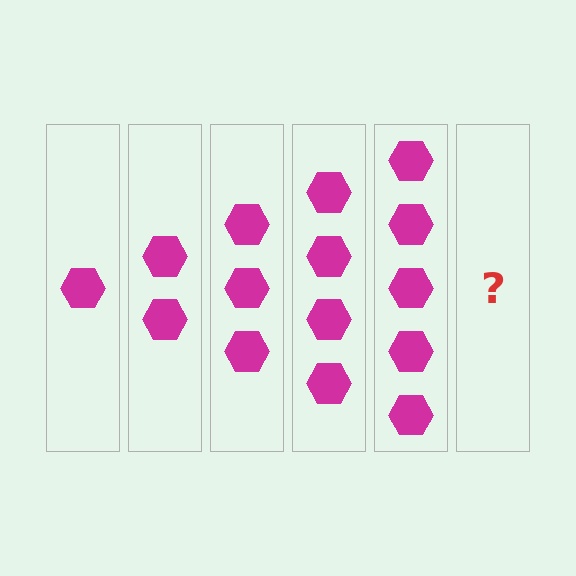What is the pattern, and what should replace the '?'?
The pattern is that each step adds one more hexagon. The '?' should be 6 hexagons.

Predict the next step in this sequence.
The next step is 6 hexagons.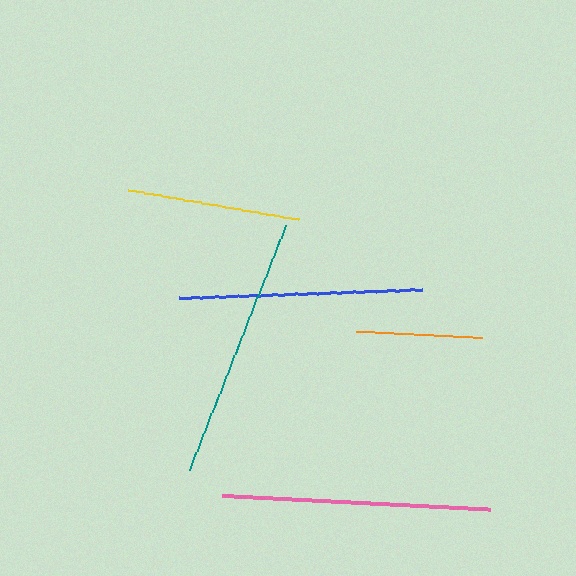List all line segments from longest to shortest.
From longest to shortest: pink, teal, blue, yellow, orange.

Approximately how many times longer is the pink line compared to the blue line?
The pink line is approximately 1.1 times the length of the blue line.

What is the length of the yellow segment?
The yellow segment is approximately 173 pixels long.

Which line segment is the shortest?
The orange line is the shortest at approximately 125 pixels.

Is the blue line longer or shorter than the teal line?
The teal line is longer than the blue line.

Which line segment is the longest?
The pink line is the longest at approximately 268 pixels.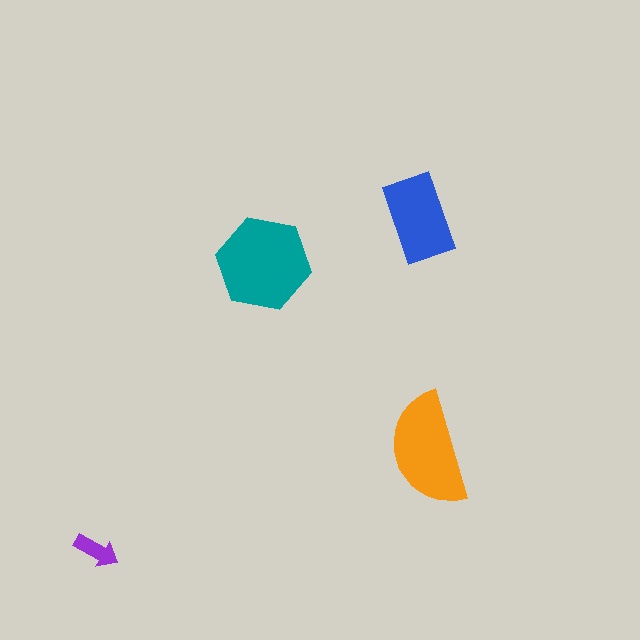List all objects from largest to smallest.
The teal hexagon, the orange semicircle, the blue rectangle, the purple arrow.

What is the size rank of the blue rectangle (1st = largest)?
3rd.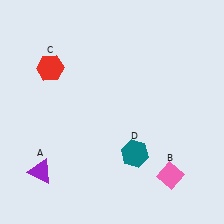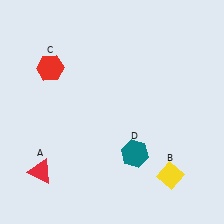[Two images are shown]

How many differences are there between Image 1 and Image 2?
There are 2 differences between the two images.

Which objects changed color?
A changed from purple to red. B changed from pink to yellow.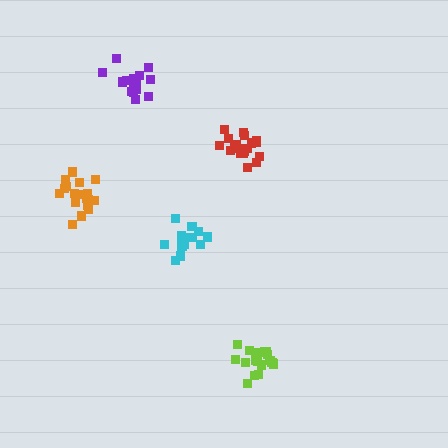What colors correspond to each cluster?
The clusters are colored: red, cyan, lime, orange, purple.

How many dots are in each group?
Group 1: 19 dots, Group 2: 14 dots, Group 3: 17 dots, Group 4: 18 dots, Group 5: 16 dots (84 total).